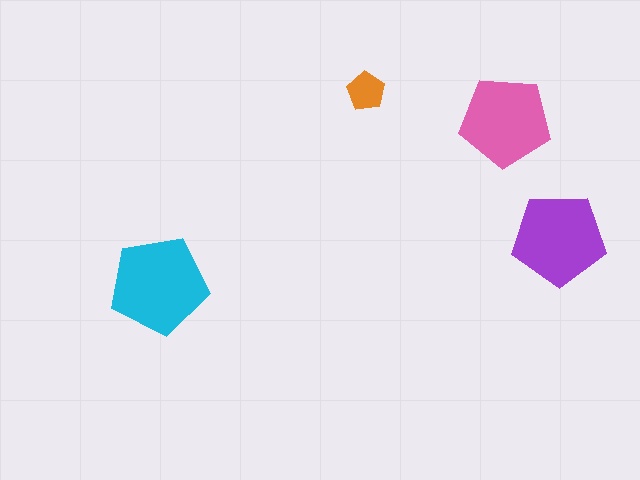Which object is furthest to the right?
The purple pentagon is rightmost.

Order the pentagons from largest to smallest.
the cyan one, the purple one, the pink one, the orange one.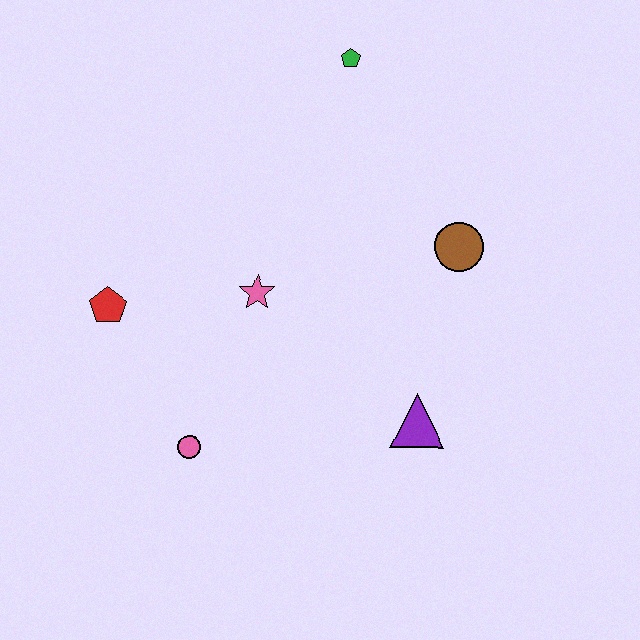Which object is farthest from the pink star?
The green pentagon is farthest from the pink star.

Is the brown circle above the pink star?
Yes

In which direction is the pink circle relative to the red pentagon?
The pink circle is below the red pentagon.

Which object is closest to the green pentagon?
The brown circle is closest to the green pentagon.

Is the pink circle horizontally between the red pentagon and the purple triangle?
Yes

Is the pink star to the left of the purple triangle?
Yes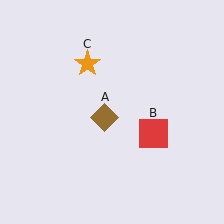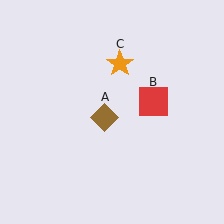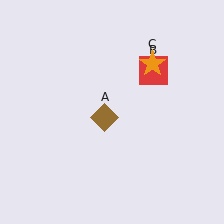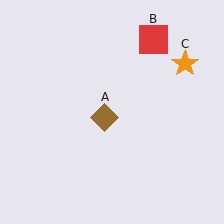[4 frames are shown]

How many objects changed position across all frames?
2 objects changed position: red square (object B), orange star (object C).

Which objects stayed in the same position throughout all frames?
Brown diamond (object A) remained stationary.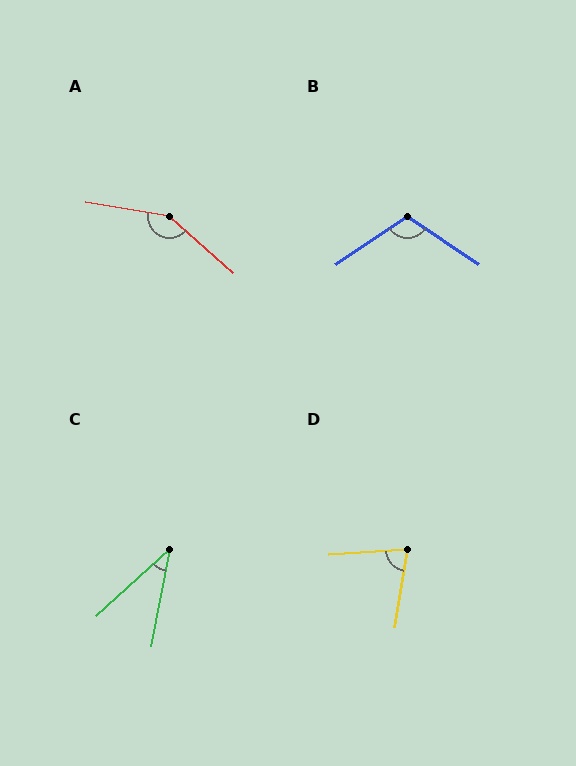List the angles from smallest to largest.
C (37°), D (77°), B (113°), A (148°).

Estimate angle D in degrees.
Approximately 77 degrees.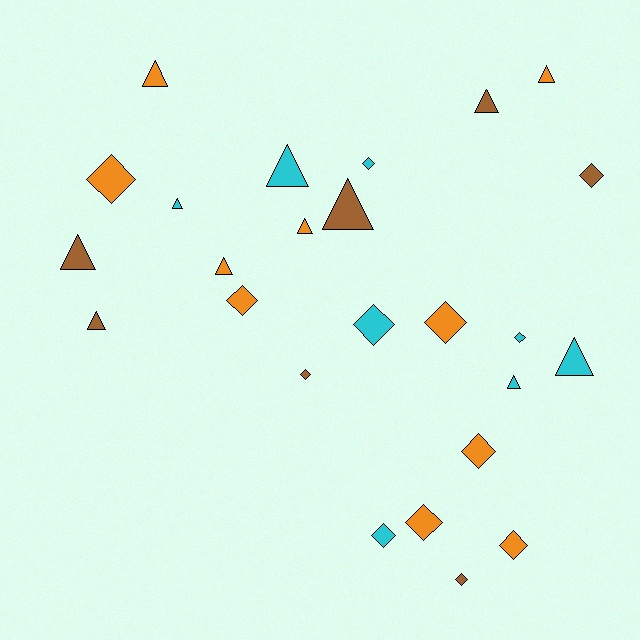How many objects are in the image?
There are 25 objects.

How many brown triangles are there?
There are 4 brown triangles.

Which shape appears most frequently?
Diamond, with 13 objects.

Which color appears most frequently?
Orange, with 10 objects.